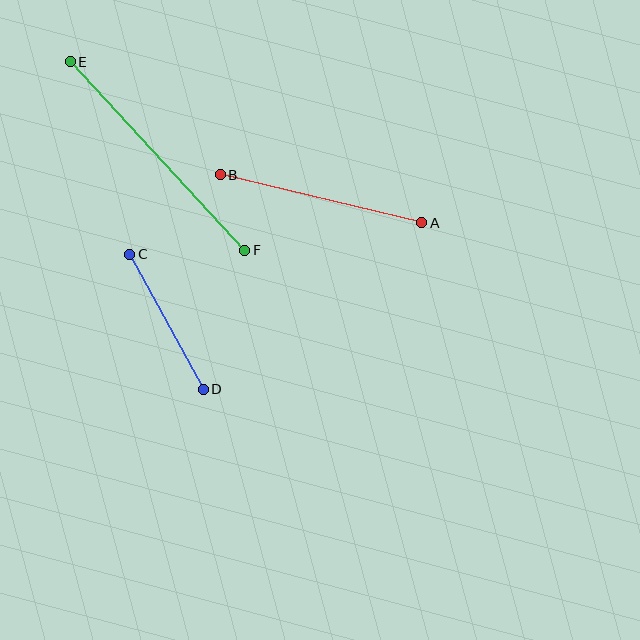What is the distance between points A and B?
The distance is approximately 207 pixels.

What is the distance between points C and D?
The distance is approximately 154 pixels.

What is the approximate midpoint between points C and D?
The midpoint is at approximately (167, 322) pixels.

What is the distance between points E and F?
The distance is approximately 257 pixels.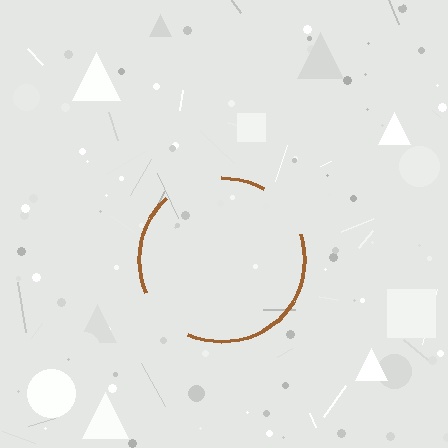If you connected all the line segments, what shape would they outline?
They would outline a circle.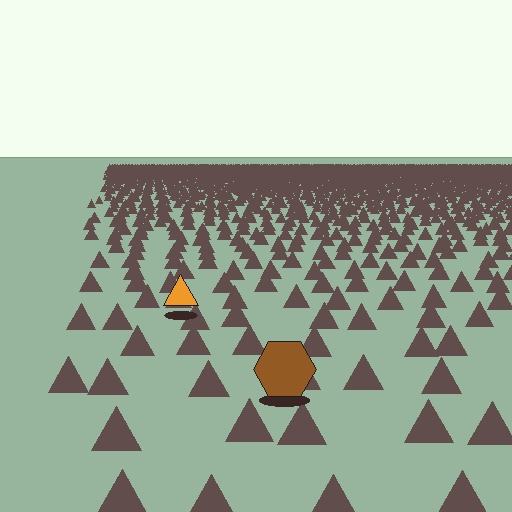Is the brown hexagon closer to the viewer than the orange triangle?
Yes. The brown hexagon is closer — you can tell from the texture gradient: the ground texture is coarser near it.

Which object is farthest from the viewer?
The orange triangle is farthest from the viewer. It appears smaller and the ground texture around it is denser.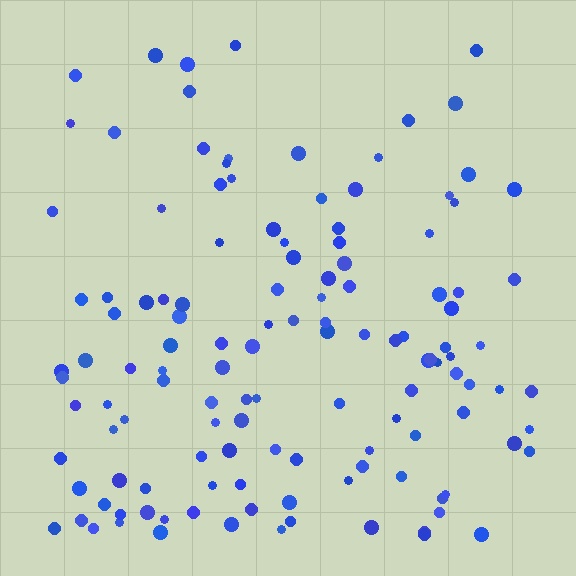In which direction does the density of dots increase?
From top to bottom, with the bottom side densest.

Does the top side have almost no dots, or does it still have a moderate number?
Still a moderate number, just noticeably fewer than the bottom.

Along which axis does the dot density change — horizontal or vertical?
Vertical.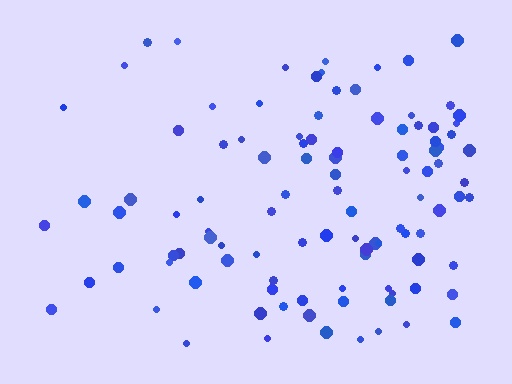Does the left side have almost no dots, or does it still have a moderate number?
Still a moderate number, just noticeably fewer than the right.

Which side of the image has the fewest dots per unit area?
The left.